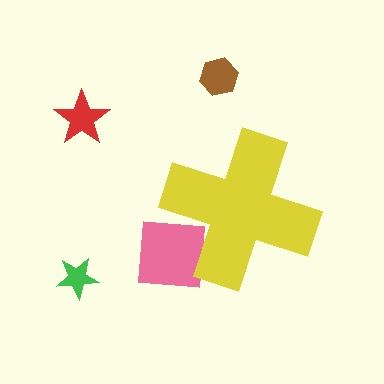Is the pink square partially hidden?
Yes, the pink square is partially hidden behind the yellow cross.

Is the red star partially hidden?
No, the red star is fully visible.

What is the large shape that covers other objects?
A yellow cross.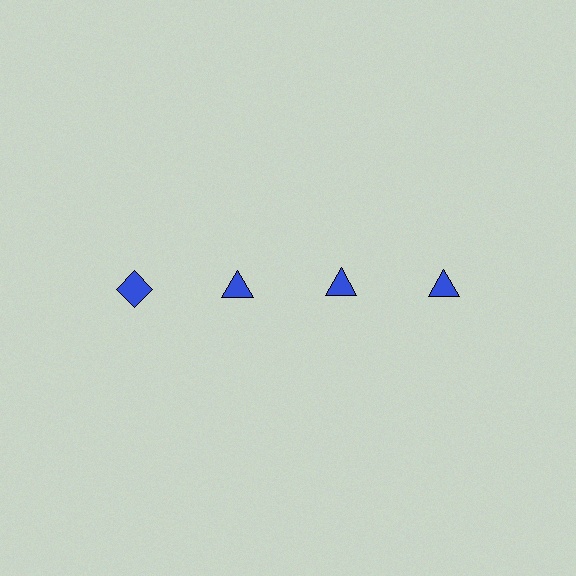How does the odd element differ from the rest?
It has a different shape: diamond instead of triangle.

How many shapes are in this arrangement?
There are 4 shapes arranged in a grid pattern.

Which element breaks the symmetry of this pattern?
The blue diamond in the top row, leftmost column breaks the symmetry. All other shapes are blue triangles.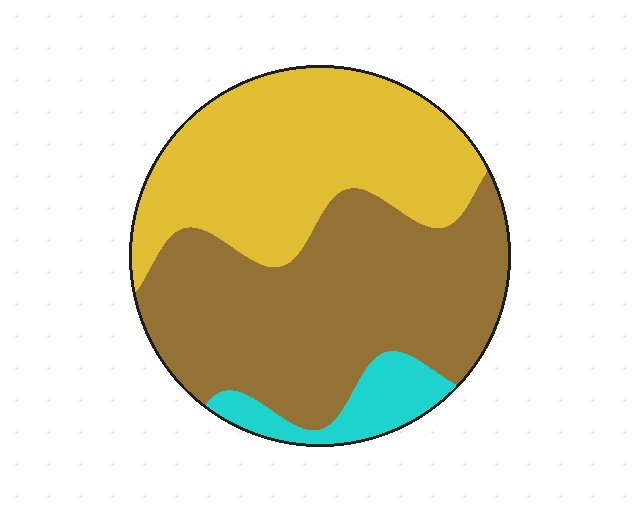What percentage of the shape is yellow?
Yellow takes up about two fifths (2/5) of the shape.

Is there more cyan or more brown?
Brown.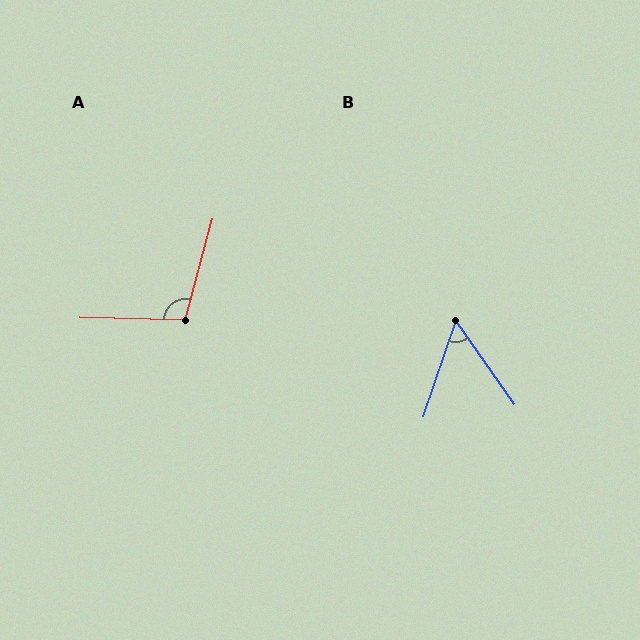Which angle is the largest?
A, at approximately 104 degrees.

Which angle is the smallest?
B, at approximately 54 degrees.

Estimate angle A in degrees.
Approximately 104 degrees.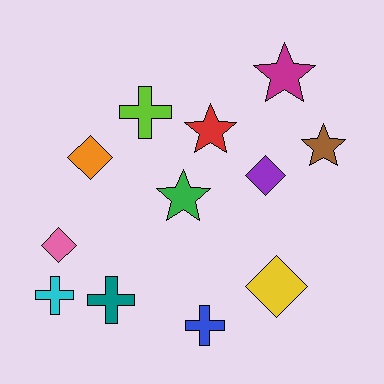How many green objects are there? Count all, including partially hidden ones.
There is 1 green object.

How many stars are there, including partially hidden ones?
There are 4 stars.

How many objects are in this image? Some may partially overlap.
There are 12 objects.